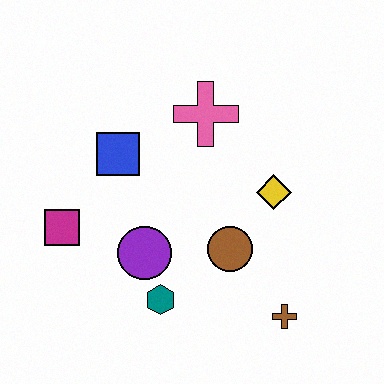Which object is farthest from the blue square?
The brown cross is farthest from the blue square.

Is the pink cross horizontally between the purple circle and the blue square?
No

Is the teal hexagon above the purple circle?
No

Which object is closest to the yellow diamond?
The brown circle is closest to the yellow diamond.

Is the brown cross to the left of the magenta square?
No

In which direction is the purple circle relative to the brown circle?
The purple circle is to the left of the brown circle.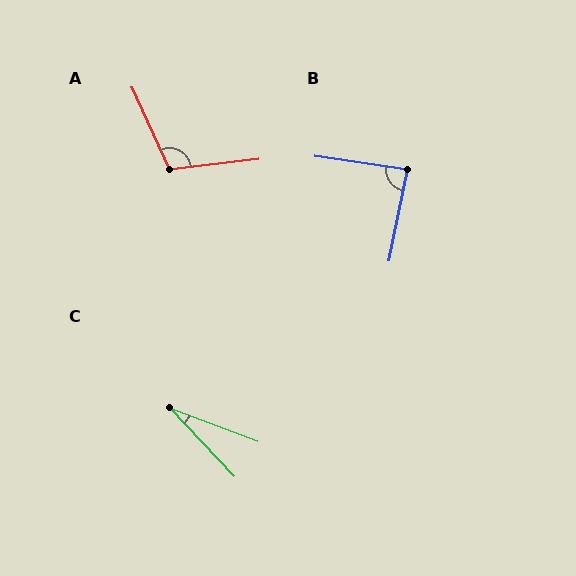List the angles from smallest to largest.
C (26°), B (87°), A (108°).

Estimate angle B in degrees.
Approximately 87 degrees.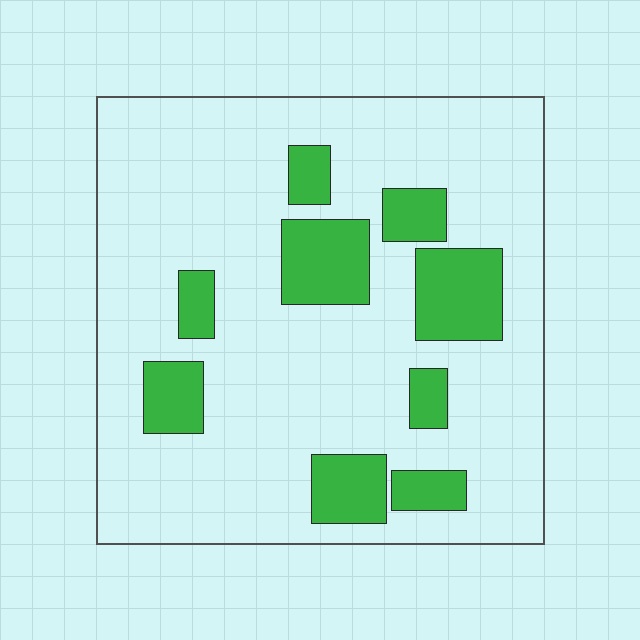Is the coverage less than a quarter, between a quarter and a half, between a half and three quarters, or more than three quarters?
Less than a quarter.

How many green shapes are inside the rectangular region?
9.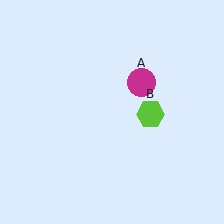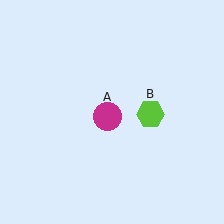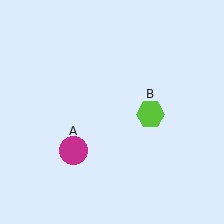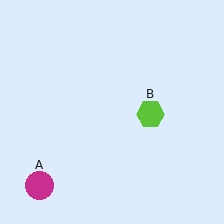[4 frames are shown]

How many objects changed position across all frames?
1 object changed position: magenta circle (object A).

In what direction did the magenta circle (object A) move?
The magenta circle (object A) moved down and to the left.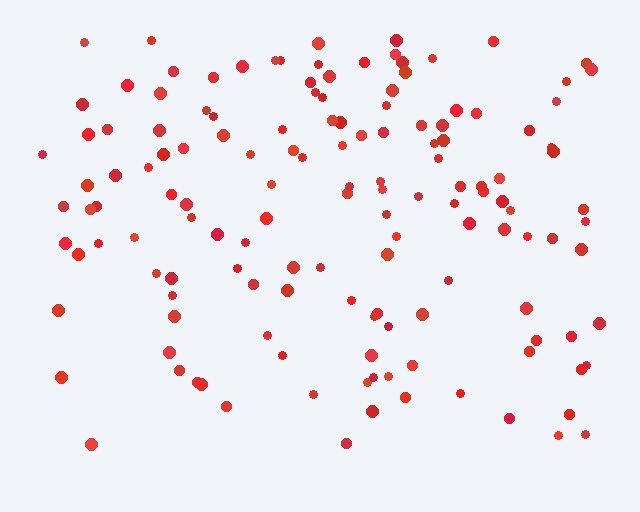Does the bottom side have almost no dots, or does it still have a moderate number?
Still a moderate number, just noticeably fewer than the top.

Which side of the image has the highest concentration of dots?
The top.